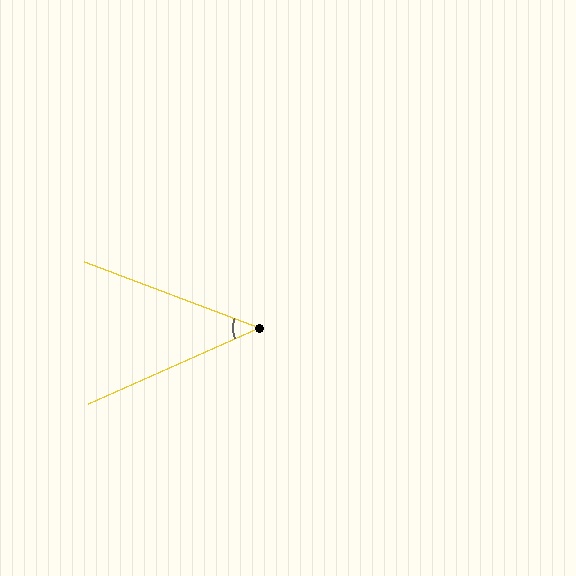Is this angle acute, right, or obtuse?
It is acute.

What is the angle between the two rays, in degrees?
Approximately 45 degrees.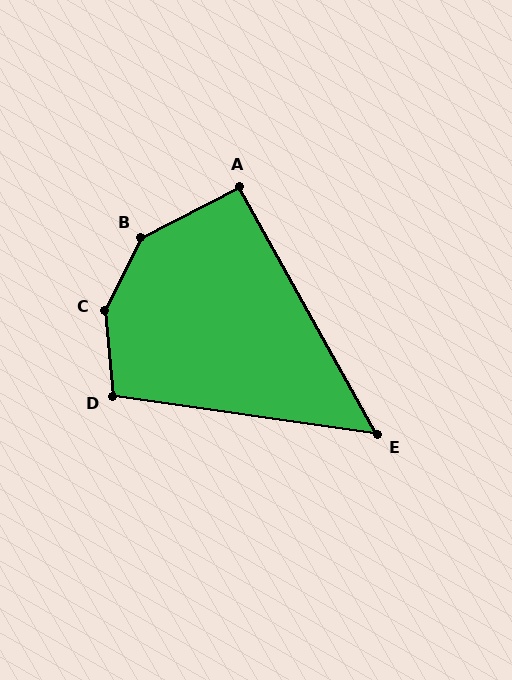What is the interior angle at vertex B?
Approximately 143 degrees (obtuse).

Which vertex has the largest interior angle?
C, at approximately 149 degrees.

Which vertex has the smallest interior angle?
E, at approximately 53 degrees.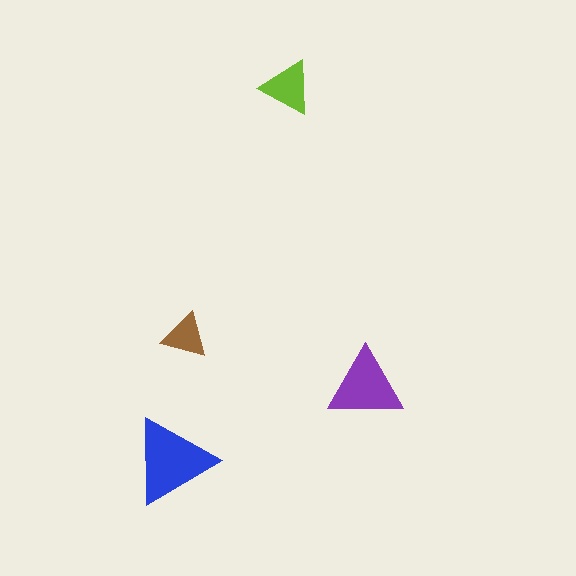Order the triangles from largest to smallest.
the blue one, the purple one, the lime one, the brown one.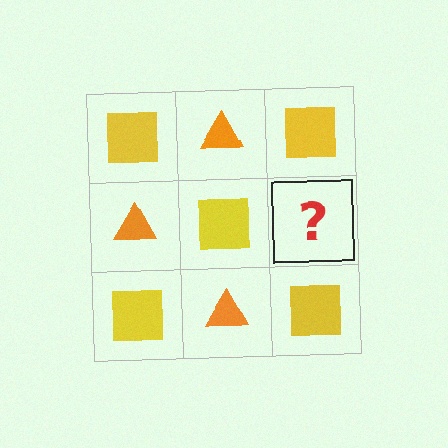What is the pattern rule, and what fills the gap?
The rule is that it alternates yellow square and orange triangle in a checkerboard pattern. The gap should be filled with an orange triangle.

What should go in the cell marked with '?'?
The missing cell should contain an orange triangle.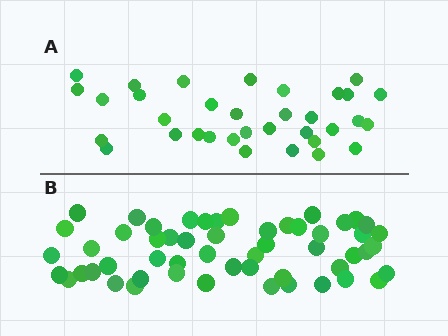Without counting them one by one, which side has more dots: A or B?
Region B (the bottom region) has more dots.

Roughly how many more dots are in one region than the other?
Region B has approximately 20 more dots than region A.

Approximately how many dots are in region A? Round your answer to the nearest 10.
About 30 dots. (The exact count is 34, which rounds to 30.)